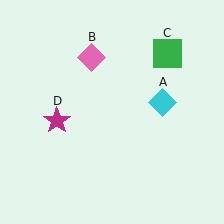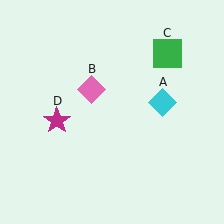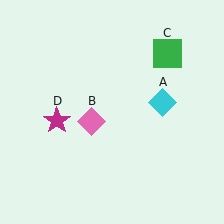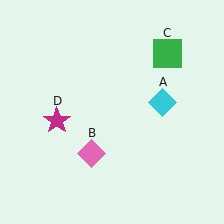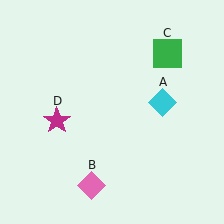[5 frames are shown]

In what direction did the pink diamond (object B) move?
The pink diamond (object B) moved down.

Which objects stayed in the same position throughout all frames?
Cyan diamond (object A) and green square (object C) and magenta star (object D) remained stationary.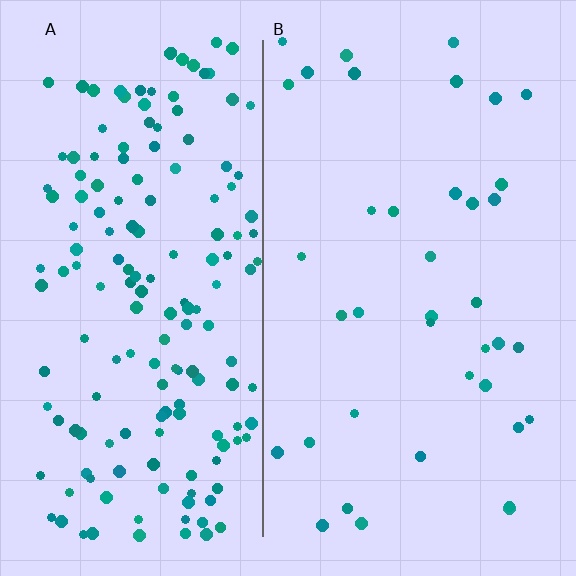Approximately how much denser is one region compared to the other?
Approximately 4.3× — region A over region B.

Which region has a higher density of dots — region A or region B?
A (the left).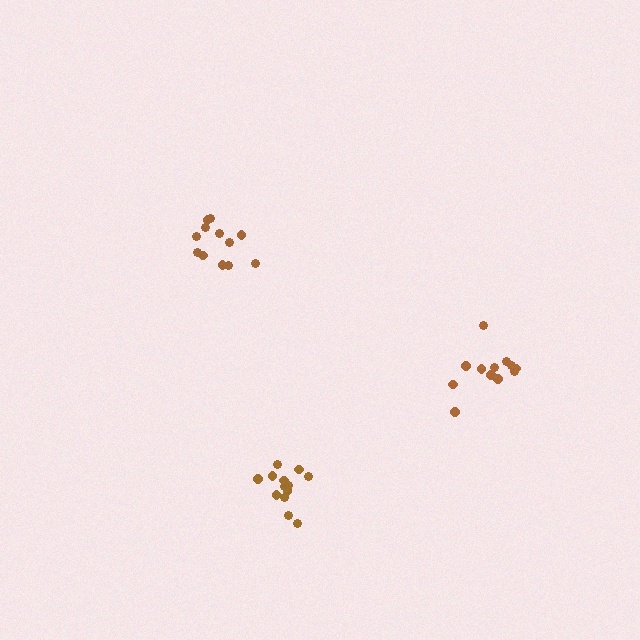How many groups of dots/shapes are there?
There are 3 groups.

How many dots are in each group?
Group 1: 12 dots, Group 2: 12 dots, Group 3: 13 dots (37 total).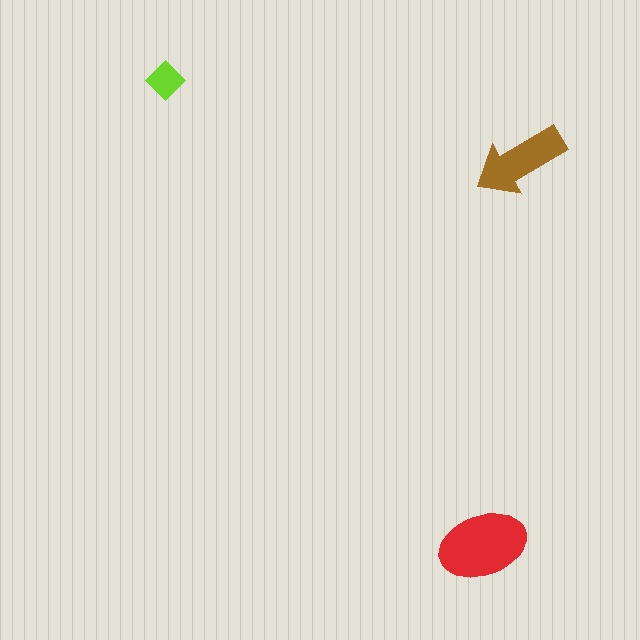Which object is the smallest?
The lime diamond.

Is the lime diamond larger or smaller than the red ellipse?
Smaller.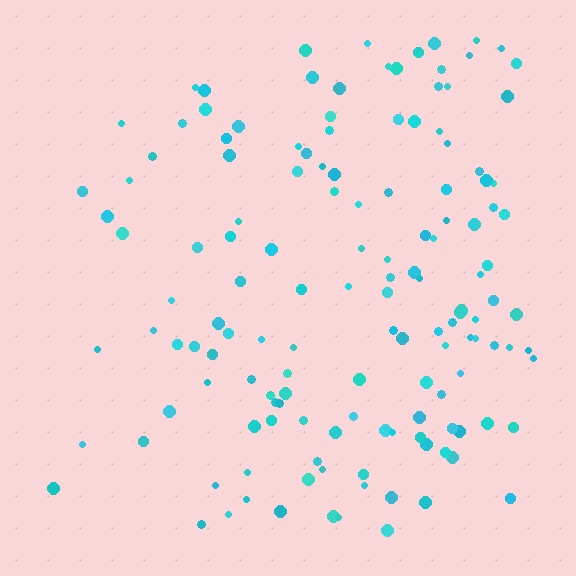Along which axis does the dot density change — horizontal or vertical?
Horizontal.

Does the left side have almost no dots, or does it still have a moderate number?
Still a moderate number, just noticeably fewer than the right.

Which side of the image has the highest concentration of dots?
The right.